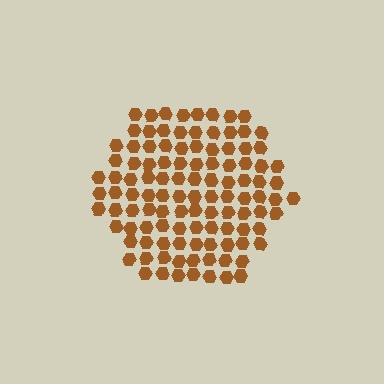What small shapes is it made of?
It is made of small hexagons.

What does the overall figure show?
The overall figure shows a hexagon.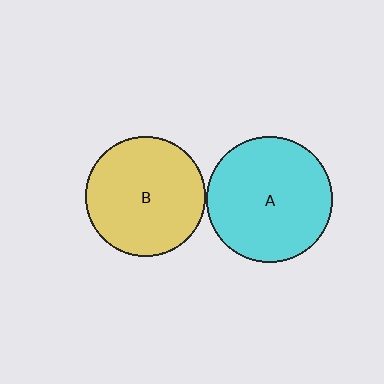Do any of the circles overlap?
No, none of the circles overlap.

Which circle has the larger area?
Circle A (cyan).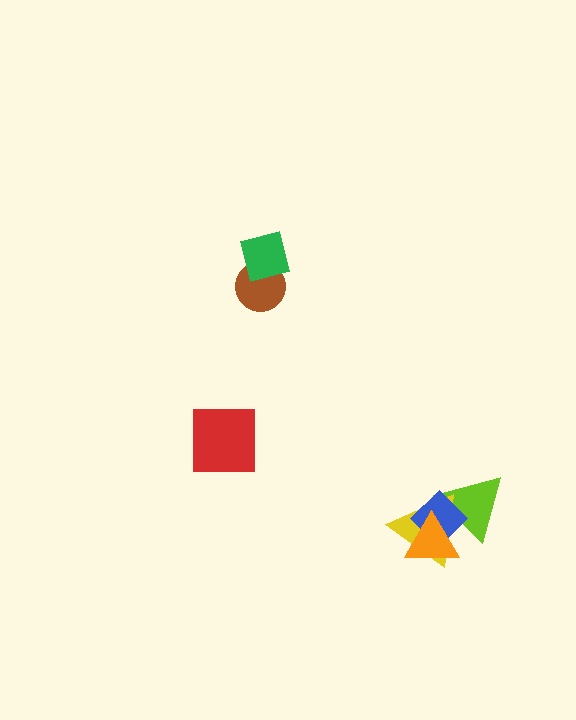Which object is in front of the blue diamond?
The orange triangle is in front of the blue diamond.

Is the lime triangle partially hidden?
Yes, it is partially covered by another shape.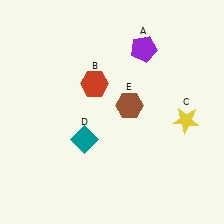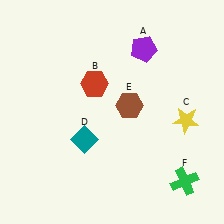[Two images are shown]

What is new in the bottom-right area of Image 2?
A green cross (F) was added in the bottom-right area of Image 2.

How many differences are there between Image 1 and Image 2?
There is 1 difference between the two images.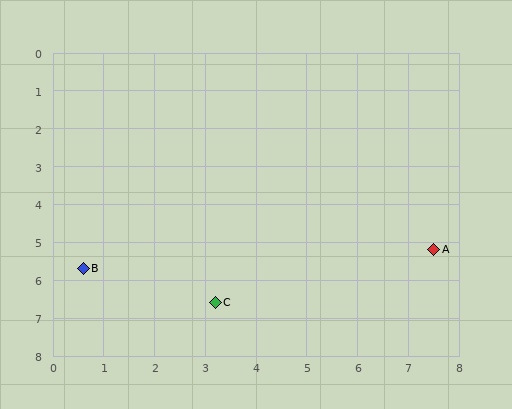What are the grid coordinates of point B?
Point B is at approximately (0.6, 5.7).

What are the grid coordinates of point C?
Point C is at approximately (3.2, 6.6).